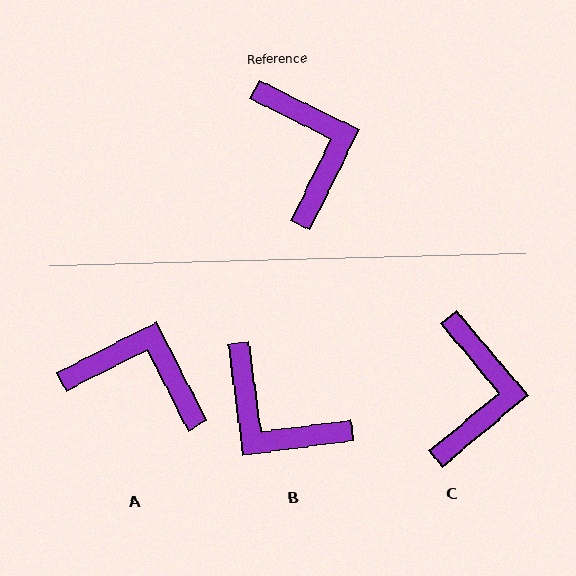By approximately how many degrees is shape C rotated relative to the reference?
Approximately 24 degrees clockwise.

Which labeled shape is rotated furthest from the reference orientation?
B, about 146 degrees away.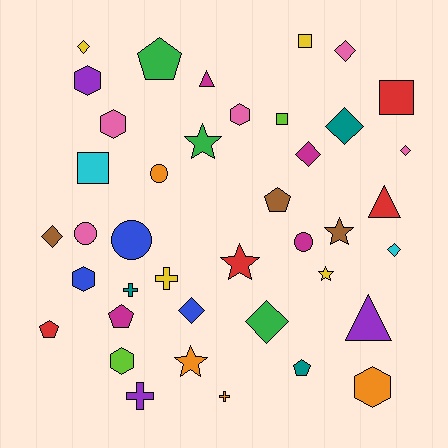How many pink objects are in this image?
There are 5 pink objects.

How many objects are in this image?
There are 40 objects.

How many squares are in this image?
There are 4 squares.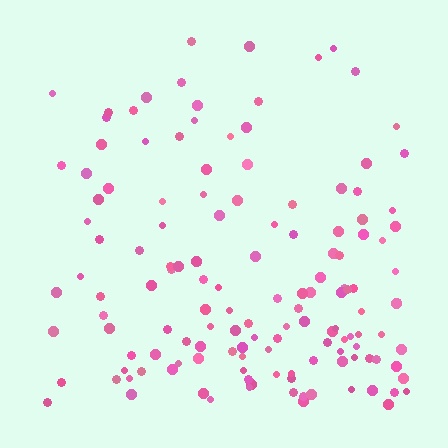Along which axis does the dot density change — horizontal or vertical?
Vertical.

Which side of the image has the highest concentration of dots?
The bottom.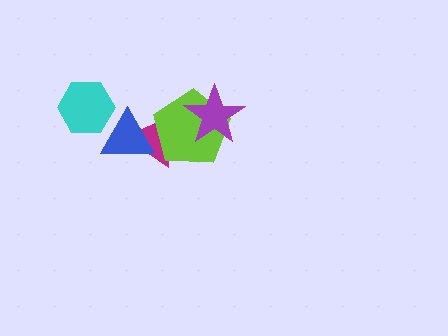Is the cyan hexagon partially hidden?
Yes, it is partially covered by another shape.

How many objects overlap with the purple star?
1 object overlaps with the purple star.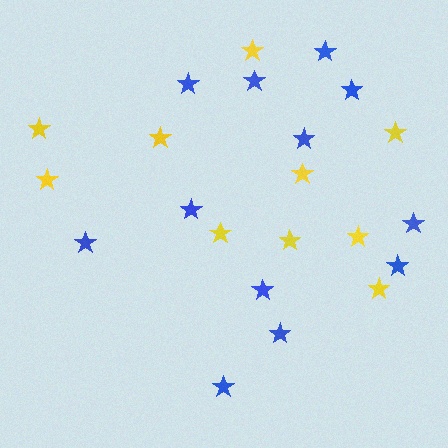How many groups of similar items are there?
There are 2 groups: one group of yellow stars (10) and one group of blue stars (12).